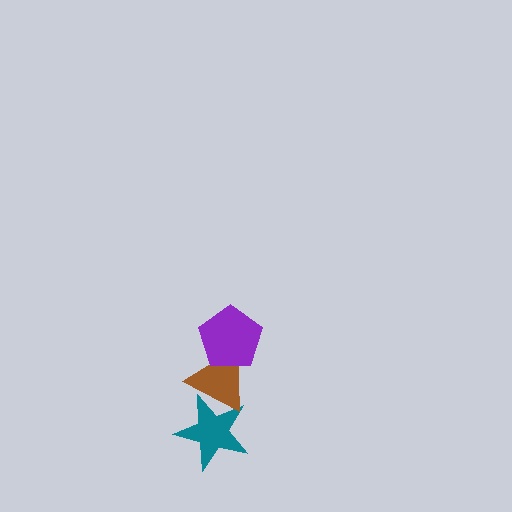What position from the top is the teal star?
The teal star is 3rd from the top.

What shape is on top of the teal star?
The brown triangle is on top of the teal star.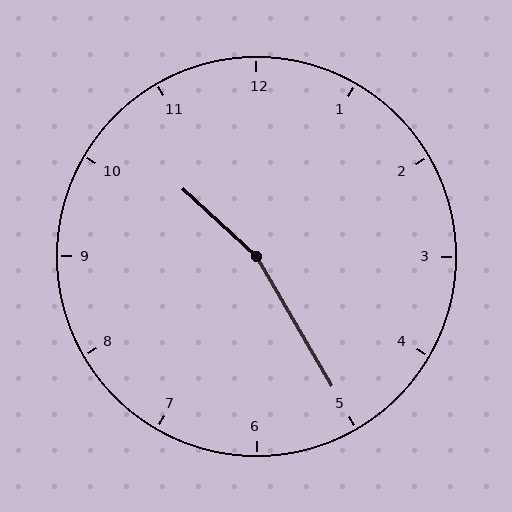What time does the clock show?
10:25.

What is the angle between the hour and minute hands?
Approximately 162 degrees.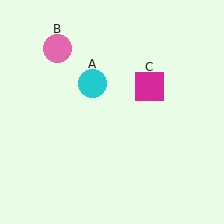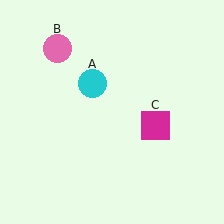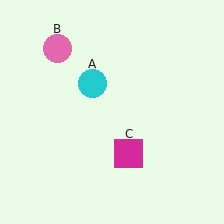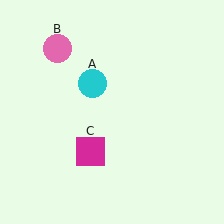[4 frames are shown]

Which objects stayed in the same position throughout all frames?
Cyan circle (object A) and pink circle (object B) remained stationary.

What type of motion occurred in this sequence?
The magenta square (object C) rotated clockwise around the center of the scene.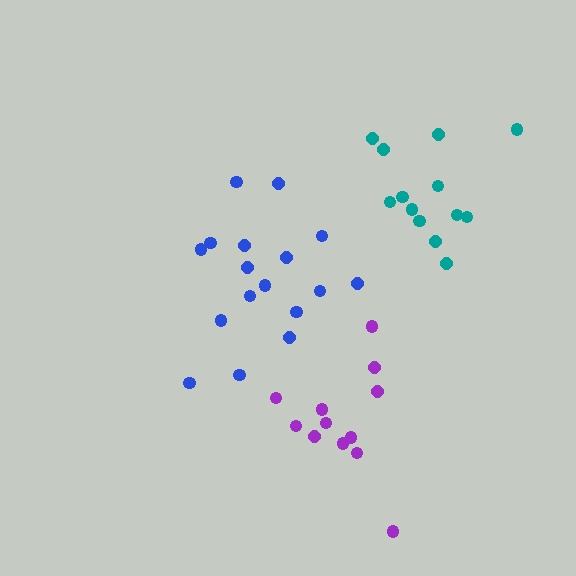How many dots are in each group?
Group 1: 17 dots, Group 2: 12 dots, Group 3: 13 dots (42 total).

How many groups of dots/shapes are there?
There are 3 groups.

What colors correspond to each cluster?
The clusters are colored: blue, purple, teal.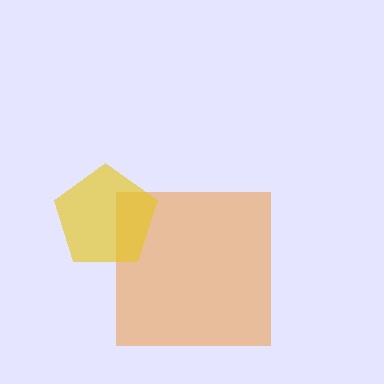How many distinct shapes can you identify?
There are 2 distinct shapes: an orange square, a yellow pentagon.